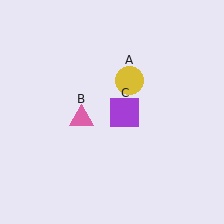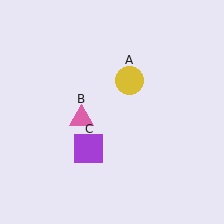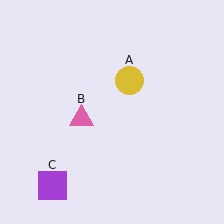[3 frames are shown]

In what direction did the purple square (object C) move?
The purple square (object C) moved down and to the left.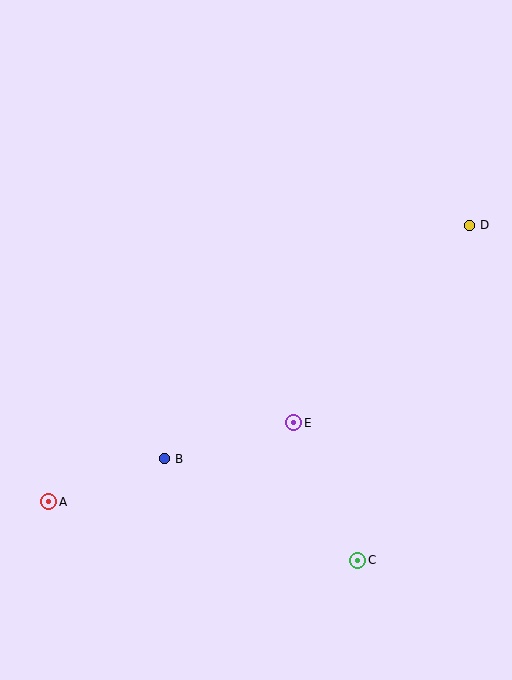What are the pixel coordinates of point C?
Point C is at (357, 561).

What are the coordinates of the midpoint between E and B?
The midpoint between E and B is at (229, 441).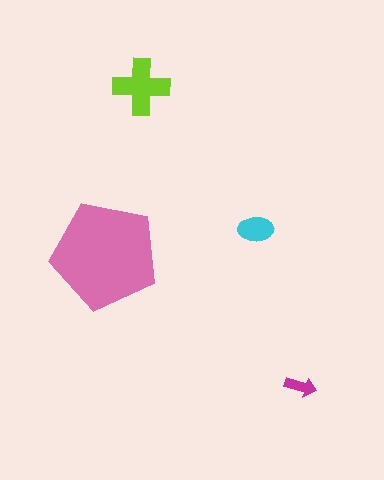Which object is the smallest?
The magenta arrow.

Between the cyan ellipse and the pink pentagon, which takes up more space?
The pink pentagon.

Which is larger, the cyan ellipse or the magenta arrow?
The cyan ellipse.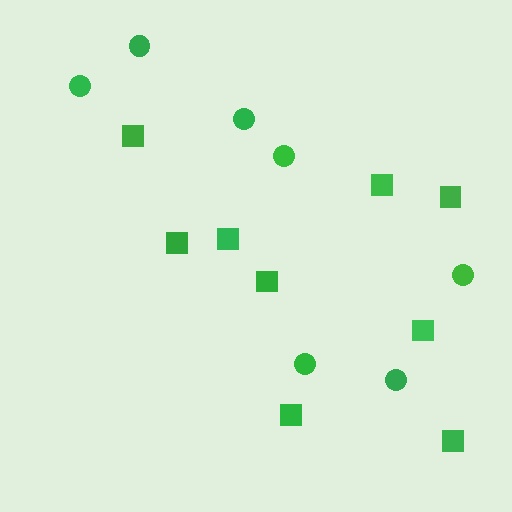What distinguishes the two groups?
There are 2 groups: one group of squares (9) and one group of circles (7).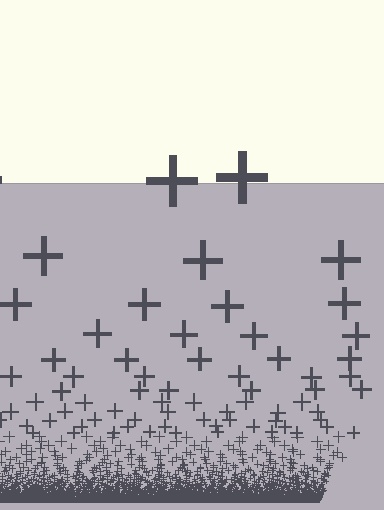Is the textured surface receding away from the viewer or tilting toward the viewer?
The surface appears to tilt toward the viewer. Texture elements get larger and sparser toward the top.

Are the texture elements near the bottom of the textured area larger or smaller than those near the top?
Smaller. The gradient is inverted — elements near the bottom are smaller and denser.